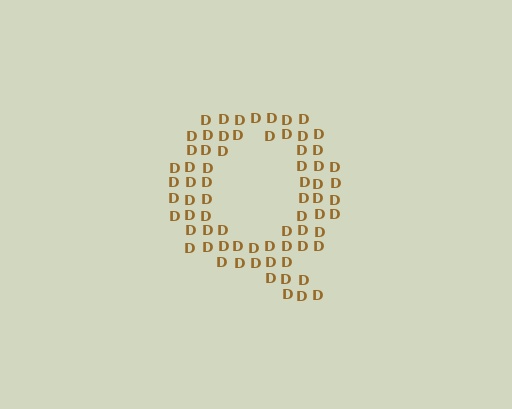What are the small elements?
The small elements are letter D's.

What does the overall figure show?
The overall figure shows the letter Q.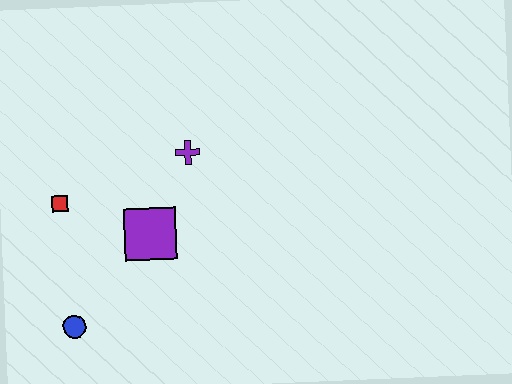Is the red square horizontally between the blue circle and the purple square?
No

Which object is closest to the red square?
The purple square is closest to the red square.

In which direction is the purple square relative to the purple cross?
The purple square is below the purple cross.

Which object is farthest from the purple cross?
The blue circle is farthest from the purple cross.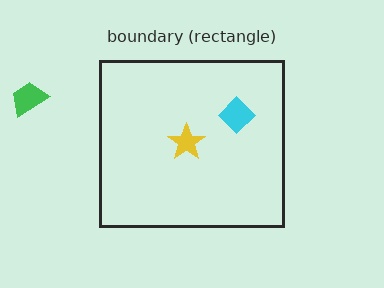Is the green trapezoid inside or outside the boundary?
Outside.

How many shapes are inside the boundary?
2 inside, 1 outside.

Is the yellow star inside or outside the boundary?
Inside.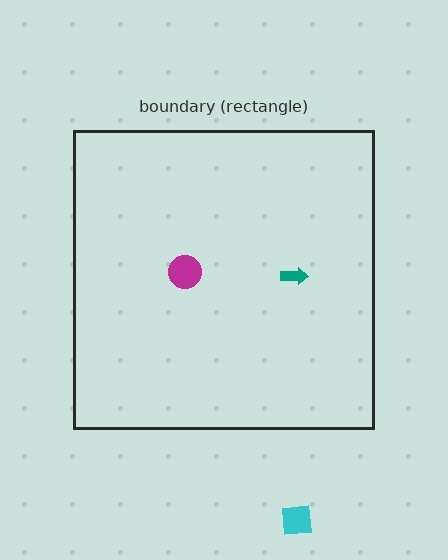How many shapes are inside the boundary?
2 inside, 1 outside.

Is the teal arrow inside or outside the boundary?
Inside.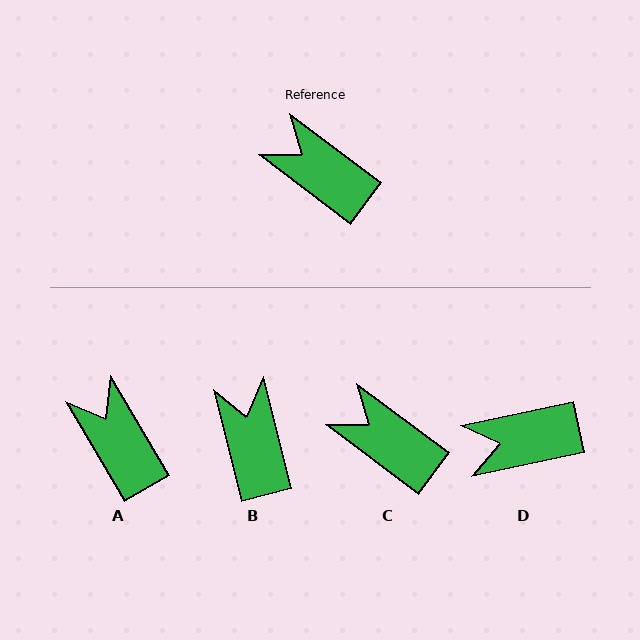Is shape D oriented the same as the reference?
No, it is off by about 49 degrees.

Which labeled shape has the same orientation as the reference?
C.